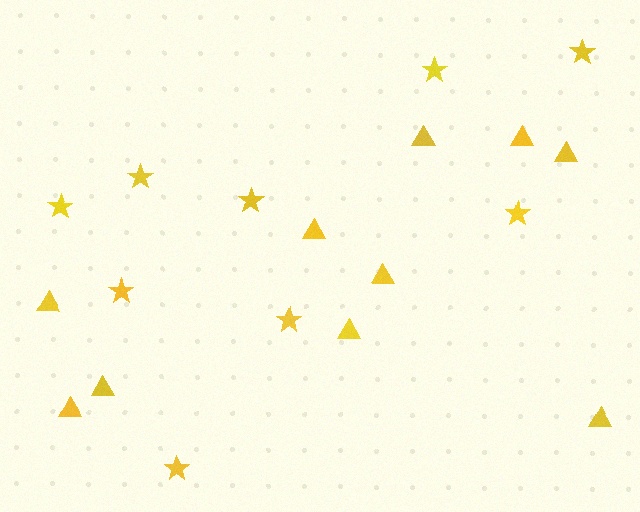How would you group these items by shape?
There are 2 groups: one group of triangles (10) and one group of stars (9).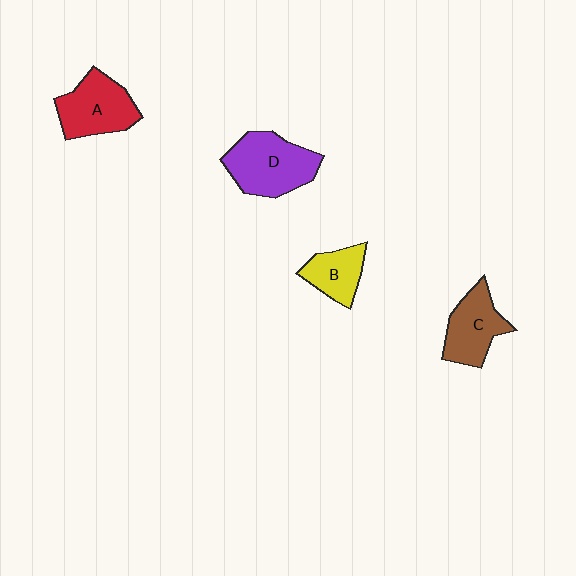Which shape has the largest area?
Shape D (purple).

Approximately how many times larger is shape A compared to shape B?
Approximately 1.5 times.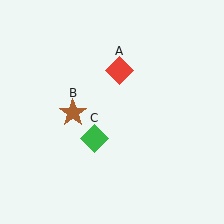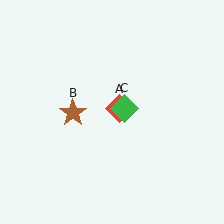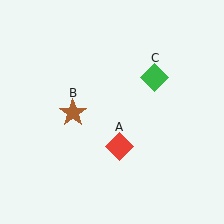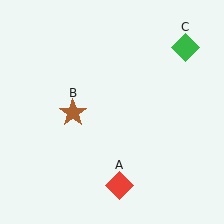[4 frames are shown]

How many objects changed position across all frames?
2 objects changed position: red diamond (object A), green diamond (object C).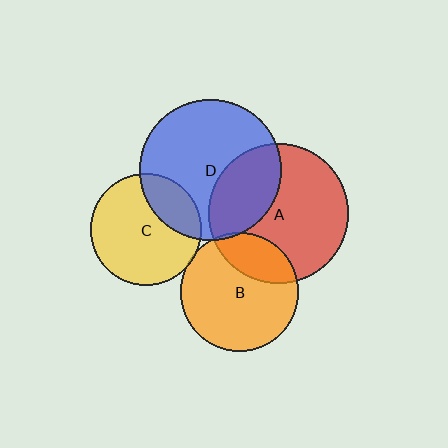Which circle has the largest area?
Circle D (blue).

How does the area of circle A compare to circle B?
Approximately 1.4 times.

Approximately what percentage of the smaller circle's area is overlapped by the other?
Approximately 5%.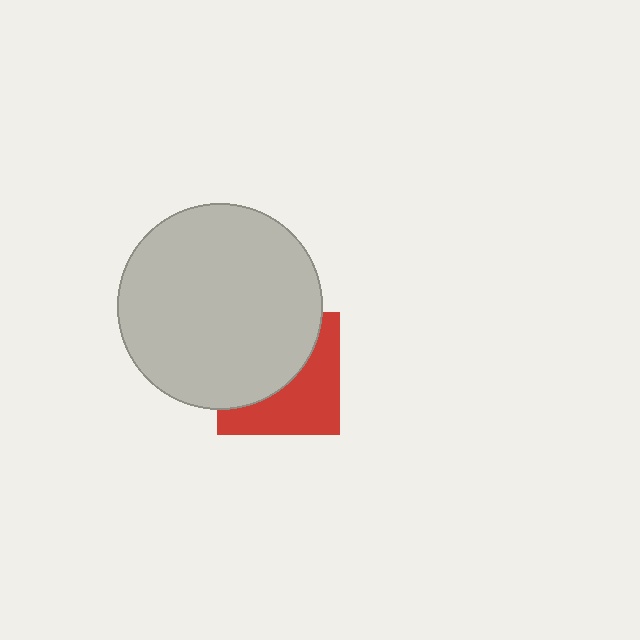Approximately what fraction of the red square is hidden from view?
Roughly 54% of the red square is hidden behind the light gray circle.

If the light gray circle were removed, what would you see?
You would see the complete red square.